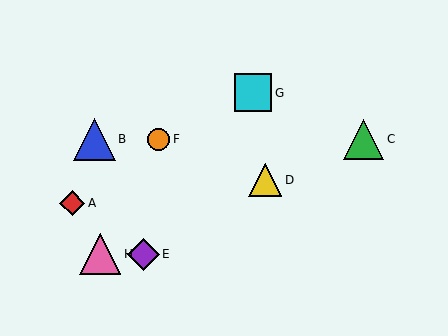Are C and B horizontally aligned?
Yes, both are at y≈139.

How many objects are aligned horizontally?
3 objects (B, C, F) are aligned horizontally.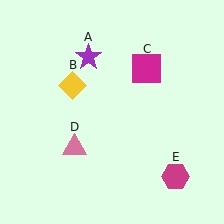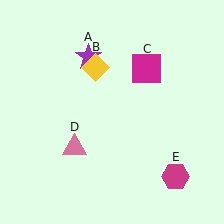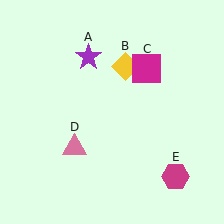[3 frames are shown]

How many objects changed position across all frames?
1 object changed position: yellow diamond (object B).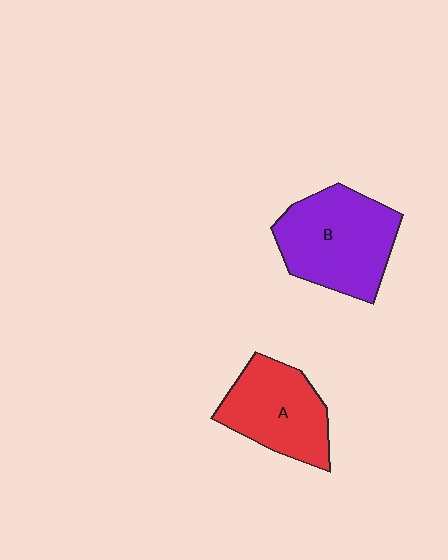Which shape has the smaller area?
Shape A (red).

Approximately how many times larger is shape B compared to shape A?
Approximately 1.2 times.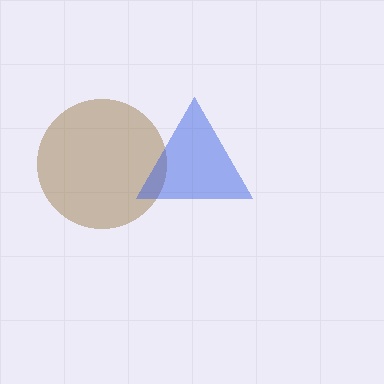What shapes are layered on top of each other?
The layered shapes are: a brown circle, a blue triangle.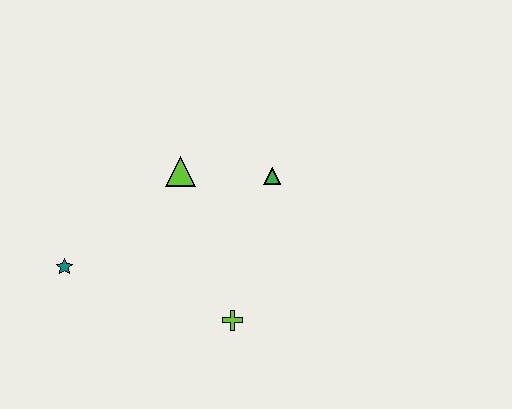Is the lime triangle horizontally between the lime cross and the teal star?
Yes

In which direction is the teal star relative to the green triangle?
The teal star is to the left of the green triangle.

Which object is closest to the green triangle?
The lime triangle is closest to the green triangle.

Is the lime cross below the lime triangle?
Yes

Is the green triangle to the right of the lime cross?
Yes